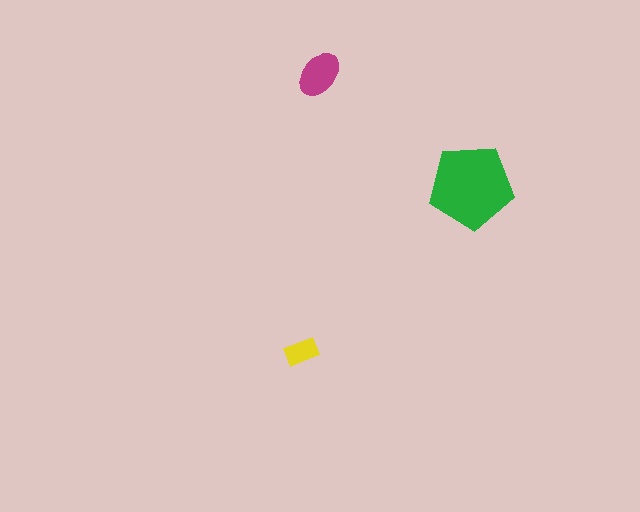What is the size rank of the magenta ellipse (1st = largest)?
2nd.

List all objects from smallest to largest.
The yellow rectangle, the magenta ellipse, the green pentagon.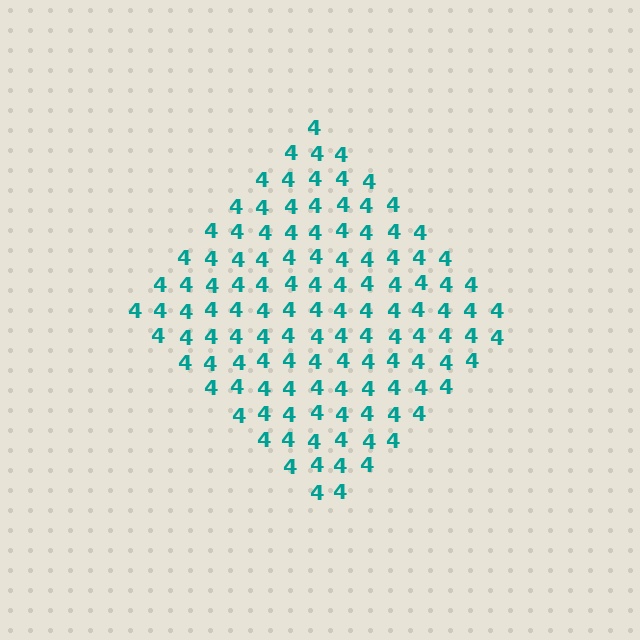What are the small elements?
The small elements are digit 4's.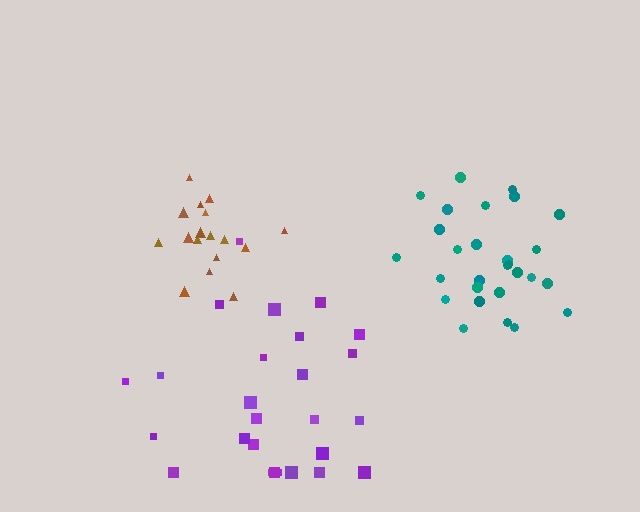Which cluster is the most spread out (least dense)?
Purple.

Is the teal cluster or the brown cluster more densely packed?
Brown.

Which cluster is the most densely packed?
Brown.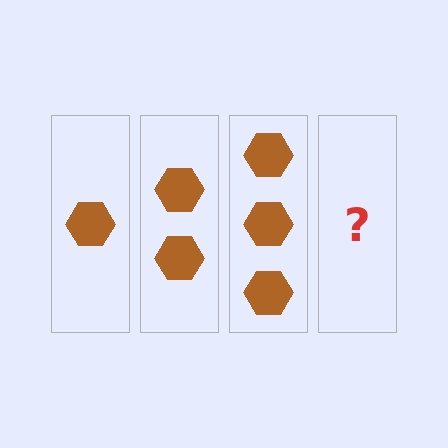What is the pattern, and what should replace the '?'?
The pattern is that each step adds one more hexagon. The '?' should be 4 hexagons.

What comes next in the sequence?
The next element should be 4 hexagons.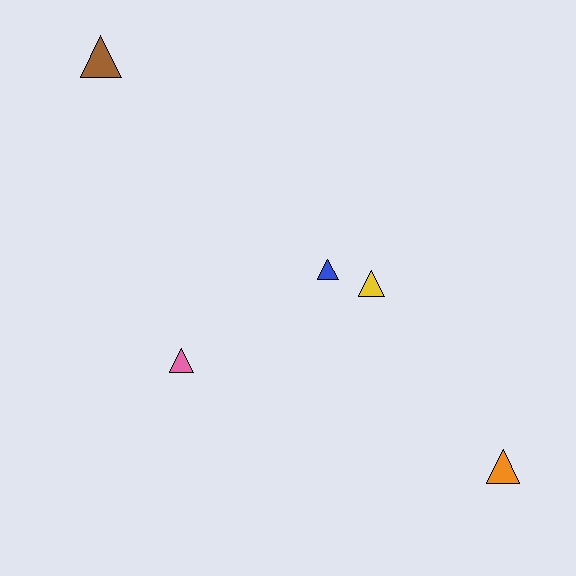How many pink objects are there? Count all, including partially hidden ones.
There is 1 pink object.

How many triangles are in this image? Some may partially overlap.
There are 5 triangles.